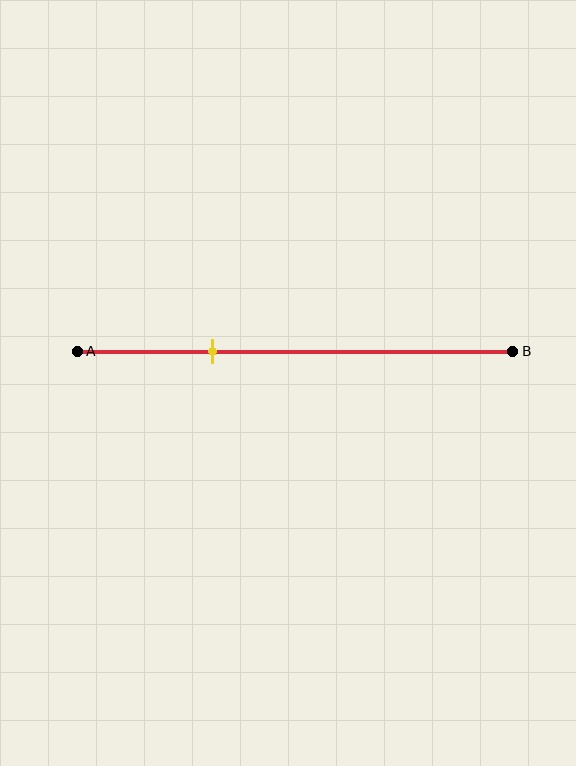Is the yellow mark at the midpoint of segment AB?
No, the mark is at about 30% from A, not at the 50% midpoint.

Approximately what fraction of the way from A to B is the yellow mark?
The yellow mark is approximately 30% of the way from A to B.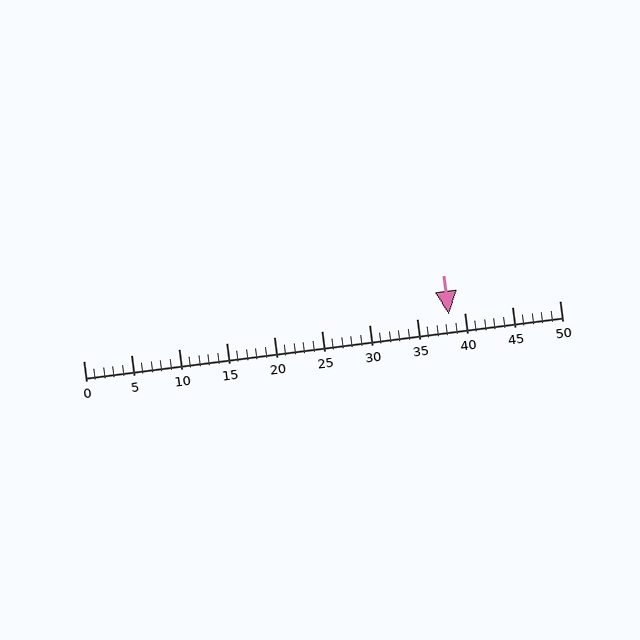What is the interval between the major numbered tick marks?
The major tick marks are spaced 5 units apart.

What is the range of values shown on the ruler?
The ruler shows values from 0 to 50.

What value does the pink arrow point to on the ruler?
The pink arrow points to approximately 38.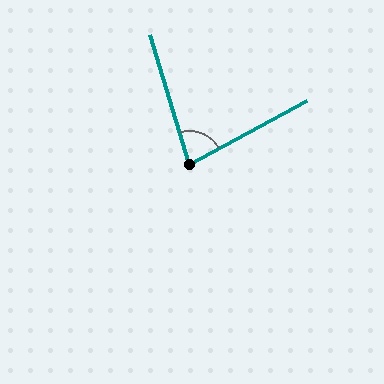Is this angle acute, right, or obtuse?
It is acute.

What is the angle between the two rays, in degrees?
Approximately 78 degrees.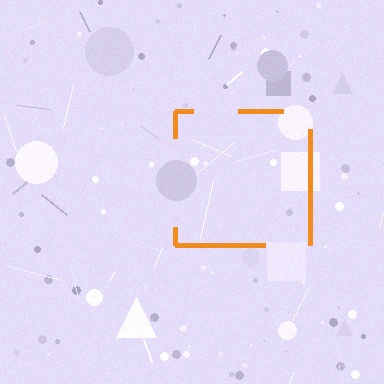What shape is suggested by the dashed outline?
The dashed outline suggests a square.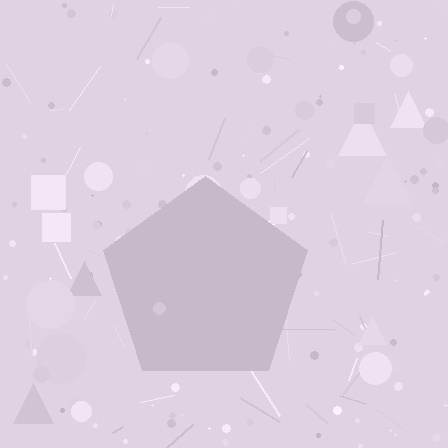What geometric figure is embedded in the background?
A pentagon is embedded in the background.